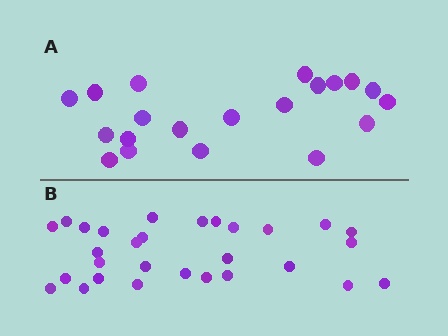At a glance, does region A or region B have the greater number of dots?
Region B (the bottom region) has more dots.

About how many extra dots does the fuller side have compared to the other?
Region B has roughly 8 or so more dots than region A.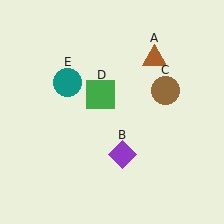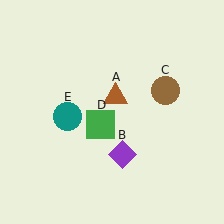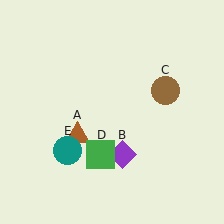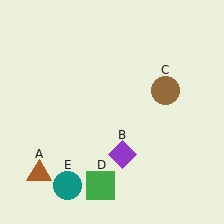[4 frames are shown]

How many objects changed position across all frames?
3 objects changed position: brown triangle (object A), green square (object D), teal circle (object E).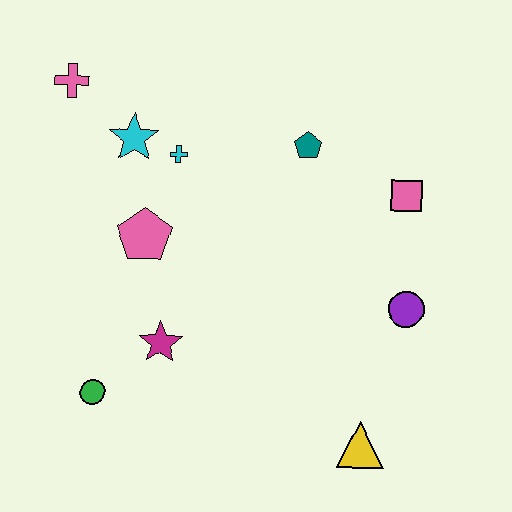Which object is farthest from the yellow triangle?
The pink cross is farthest from the yellow triangle.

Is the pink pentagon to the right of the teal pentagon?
No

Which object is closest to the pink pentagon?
The cyan cross is closest to the pink pentagon.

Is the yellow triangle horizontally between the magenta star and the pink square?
Yes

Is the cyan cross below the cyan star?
Yes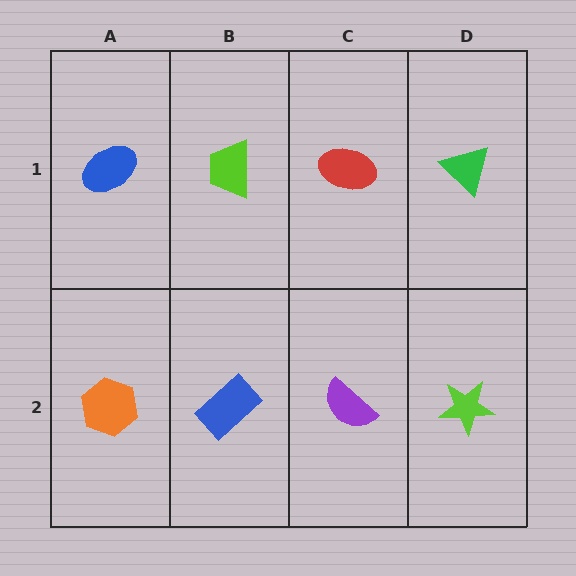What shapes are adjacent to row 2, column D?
A green triangle (row 1, column D), a purple semicircle (row 2, column C).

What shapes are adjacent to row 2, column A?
A blue ellipse (row 1, column A), a blue rectangle (row 2, column B).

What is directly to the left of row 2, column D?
A purple semicircle.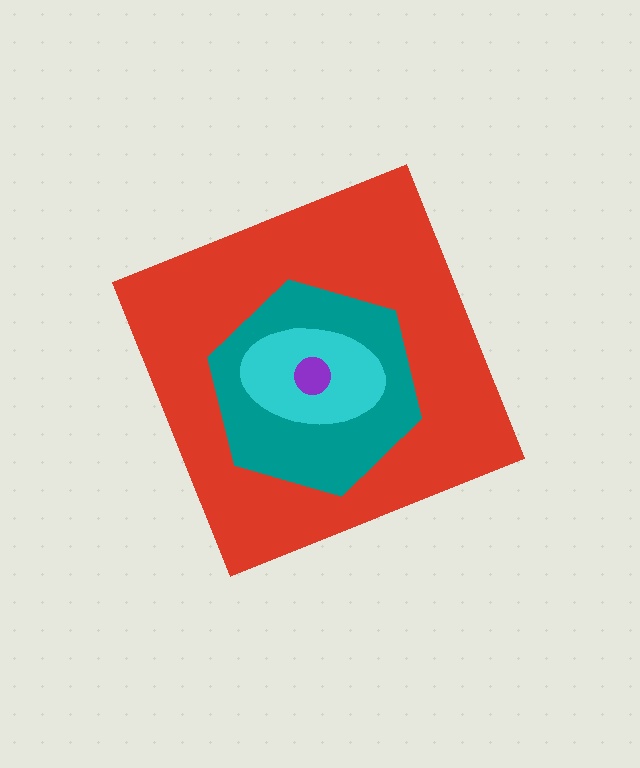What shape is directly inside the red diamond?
The teal hexagon.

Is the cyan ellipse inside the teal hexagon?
Yes.